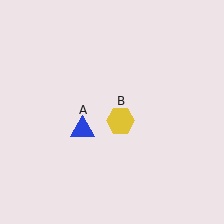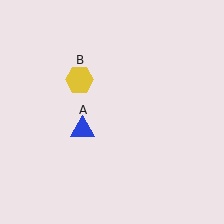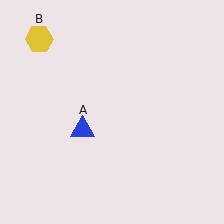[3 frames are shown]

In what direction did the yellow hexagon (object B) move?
The yellow hexagon (object B) moved up and to the left.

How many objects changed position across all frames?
1 object changed position: yellow hexagon (object B).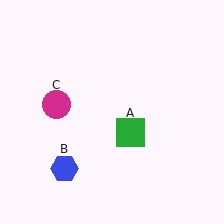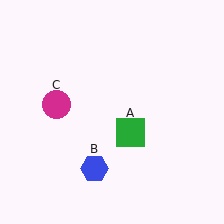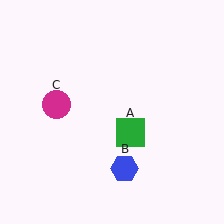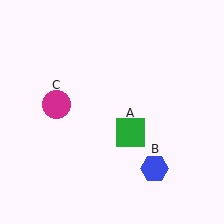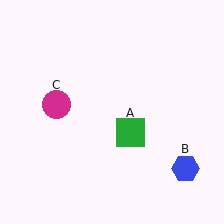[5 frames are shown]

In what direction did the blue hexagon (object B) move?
The blue hexagon (object B) moved right.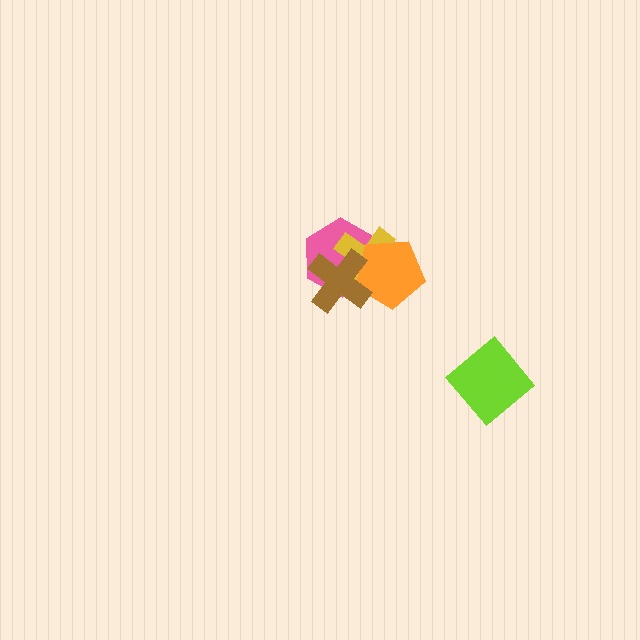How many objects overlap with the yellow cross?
3 objects overlap with the yellow cross.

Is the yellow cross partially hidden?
Yes, it is partially covered by another shape.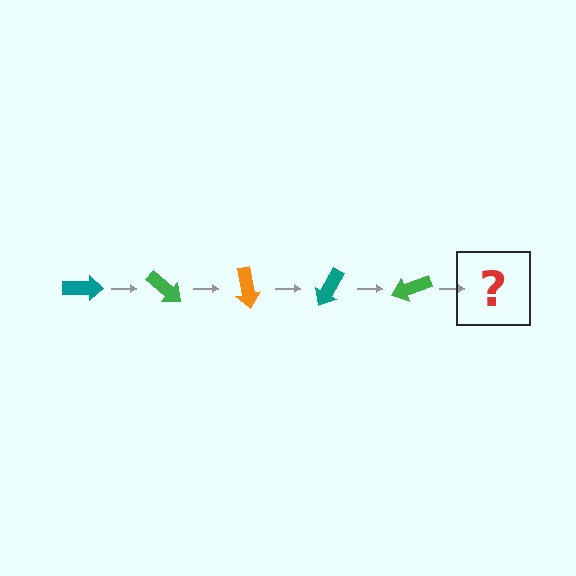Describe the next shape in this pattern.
It should be an orange arrow, rotated 200 degrees from the start.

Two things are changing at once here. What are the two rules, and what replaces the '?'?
The two rules are that it rotates 40 degrees each step and the color cycles through teal, green, and orange. The '?' should be an orange arrow, rotated 200 degrees from the start.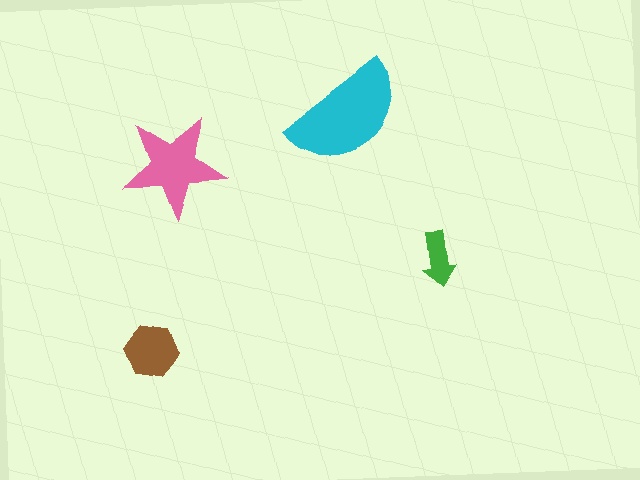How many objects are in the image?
There are 4 objects in the image.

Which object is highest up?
The cyan semicircle is topmost.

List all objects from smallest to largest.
The green arrow, the brown hexagon, the pink star, the cyan semicircle.